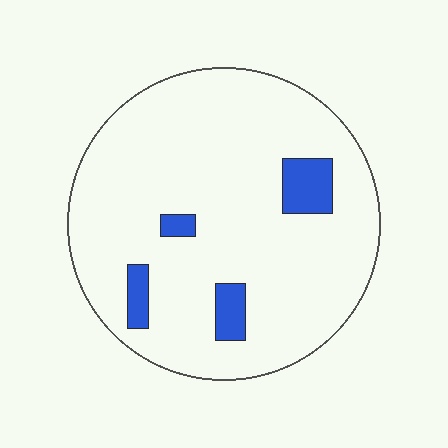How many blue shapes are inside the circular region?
4.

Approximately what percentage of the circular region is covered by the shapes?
Approximately 10%.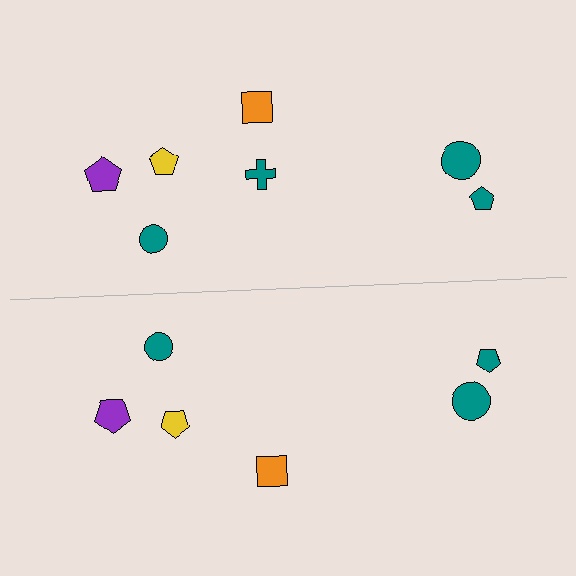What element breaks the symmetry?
A teal cross is missing from the bottom side.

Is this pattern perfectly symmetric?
No, the pattern is not perfectly symmetric. A teal cross is missing from the bottom side.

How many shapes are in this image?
There are 13 shapes in this image.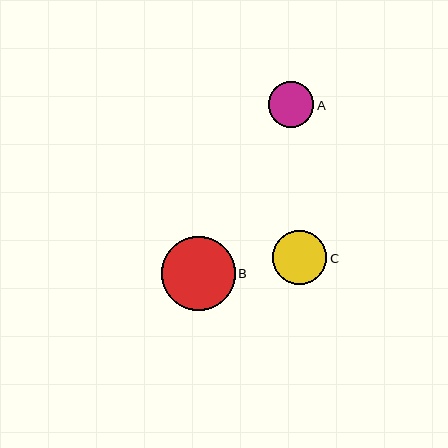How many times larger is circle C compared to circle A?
Circle C is approximately 1.2 times the size of circle A.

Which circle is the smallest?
Circle A is the smallest with a size of approximately 46 pixels.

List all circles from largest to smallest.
From largest to smallest: B, C, A.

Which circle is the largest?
Circle B is the largest with a size of approximately 74 pixels.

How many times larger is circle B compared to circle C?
Circle B is approximately 1.4 times the size of circle C.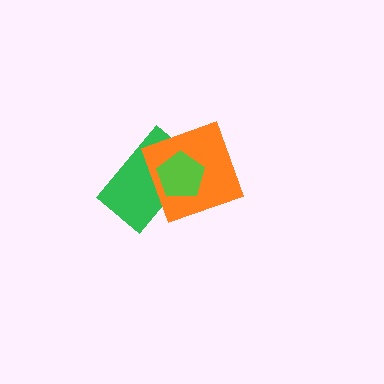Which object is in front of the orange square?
The lime pentagon is in front of the orange square.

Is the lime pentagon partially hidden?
No, no other shape covers it.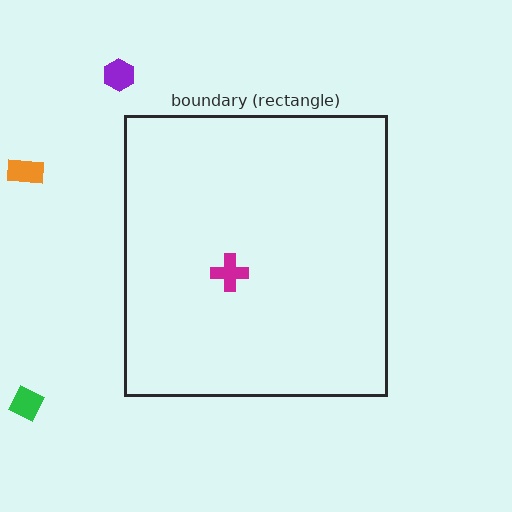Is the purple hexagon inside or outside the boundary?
Outside.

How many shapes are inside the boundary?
1 inside, 3 outside.